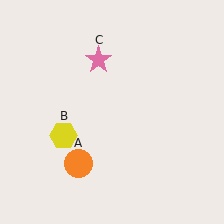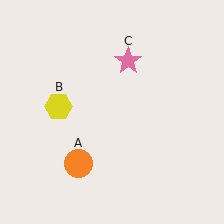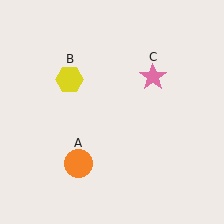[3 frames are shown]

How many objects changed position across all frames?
2 objects changed position: yellow hexagon (object B), pink star (object C).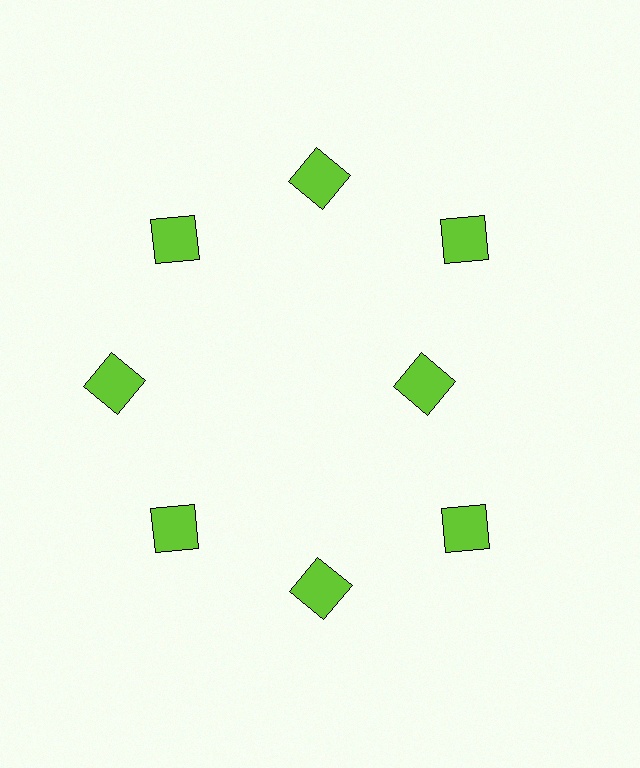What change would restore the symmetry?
The symmetry would be restored by moving it outward, back onto the ring so that all 8 squares sit at equal angles and equal distance from the center.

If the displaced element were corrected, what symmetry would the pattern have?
It would have 8-fold rotational symmetry — the pattern would map onto itself every 45 degrees.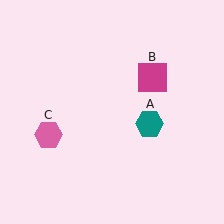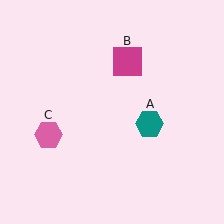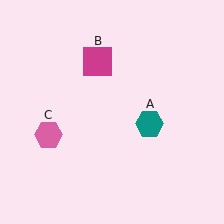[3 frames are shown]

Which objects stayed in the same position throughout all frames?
Teal hexagon (object A) and pink hexagon (object C) remained stationary.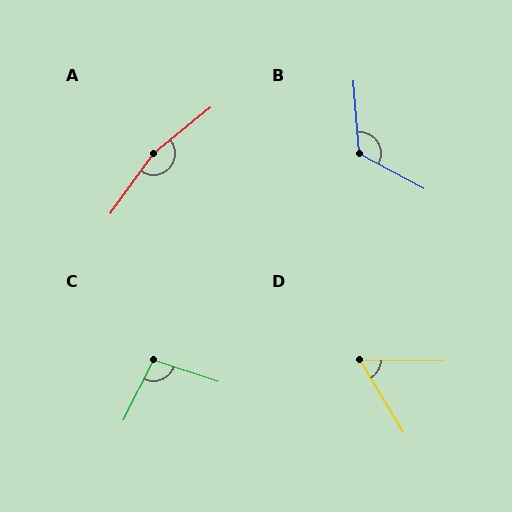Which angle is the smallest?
D, at approximately 58 degrees.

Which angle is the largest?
A, at approximately 164 degrees.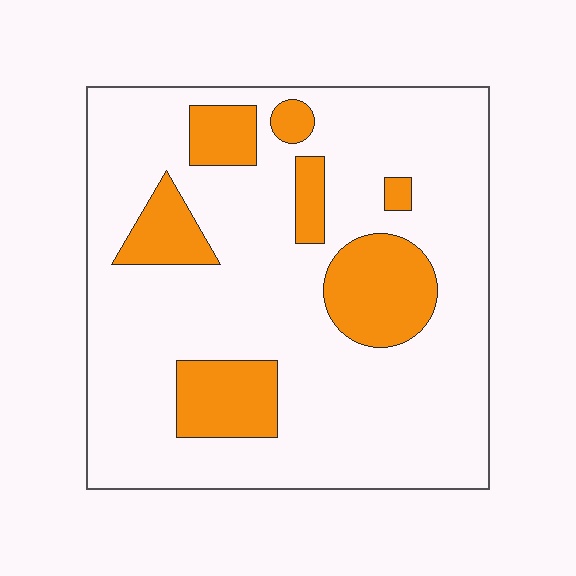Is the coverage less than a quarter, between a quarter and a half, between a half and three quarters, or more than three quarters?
Less than a quarter.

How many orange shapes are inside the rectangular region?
7.